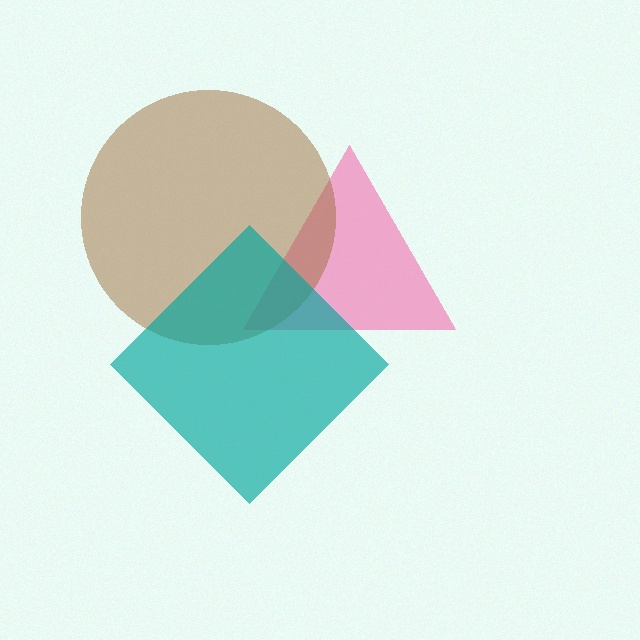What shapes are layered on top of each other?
The layered shapes are: a pink triangle, a brown circle, a teal diamond.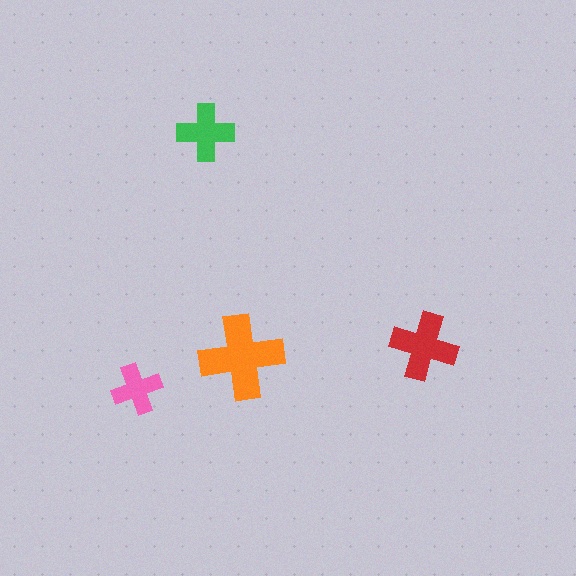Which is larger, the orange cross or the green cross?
The orange one.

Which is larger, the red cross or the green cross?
The red one.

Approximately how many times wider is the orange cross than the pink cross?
About 1.5 times wider.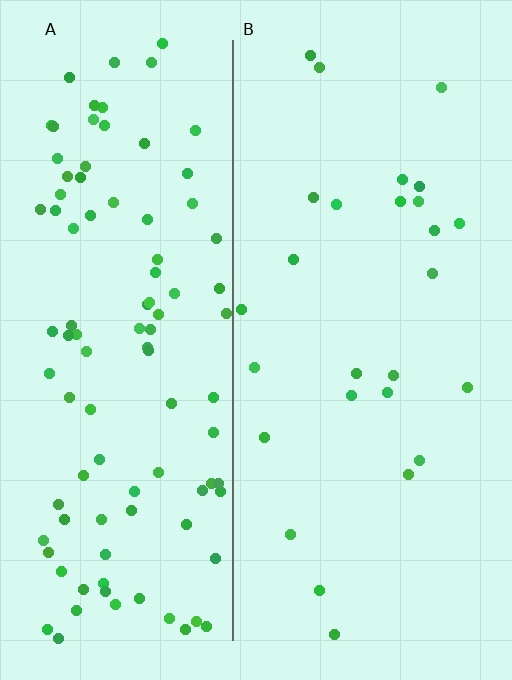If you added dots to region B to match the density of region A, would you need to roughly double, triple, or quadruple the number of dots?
Approximately quadruple.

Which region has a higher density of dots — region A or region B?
A (the left).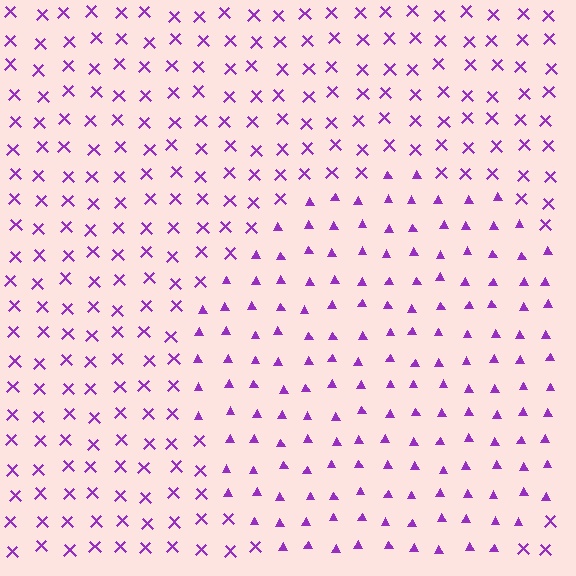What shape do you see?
I see a circle.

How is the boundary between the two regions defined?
The boundary is defined by a change in element shape: triangles inside vs. X marks outside. All elements share the same color and spacing.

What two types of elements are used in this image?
The image uses triangles inside the circle region and X marks outside it.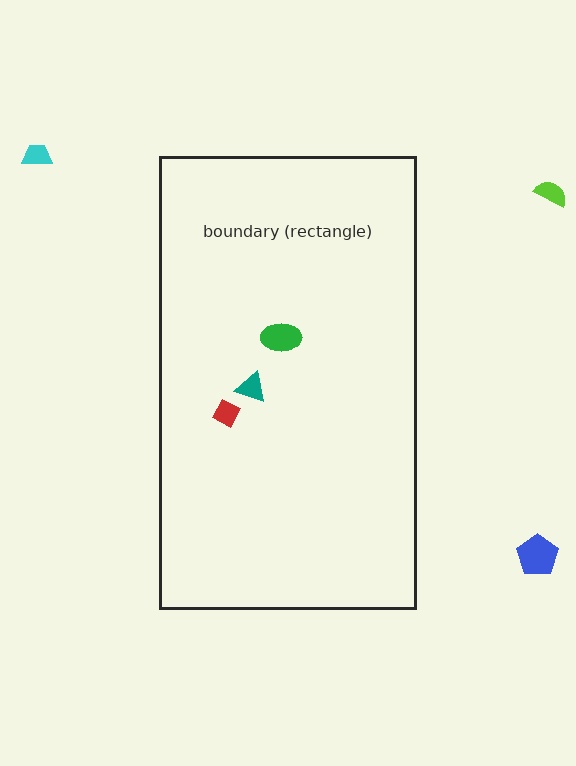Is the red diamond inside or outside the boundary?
Inside.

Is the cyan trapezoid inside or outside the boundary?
Outside.